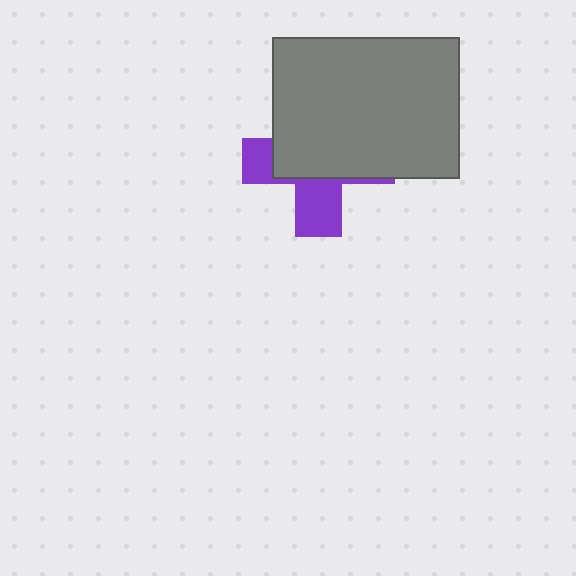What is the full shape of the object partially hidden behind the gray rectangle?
The partially hidden object is a purple cross.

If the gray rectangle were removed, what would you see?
You would see the complete purple cross.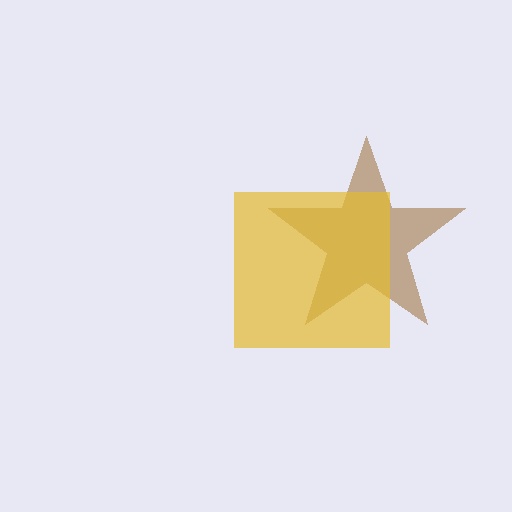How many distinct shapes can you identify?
There are 2 distinct shapes: a brown star, a yellow square.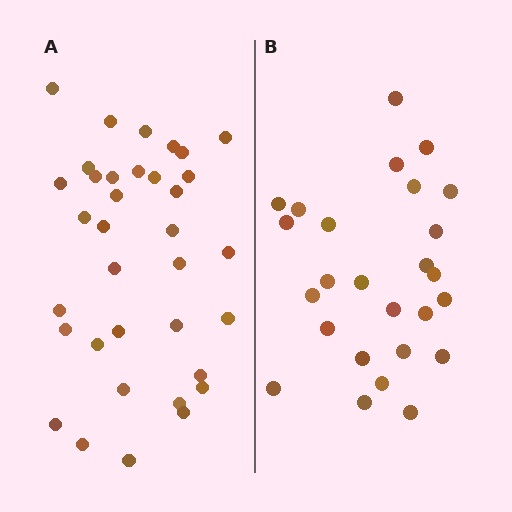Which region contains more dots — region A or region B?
Region A (the left region) has more dots.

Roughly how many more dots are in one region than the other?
Region A has roughly 8 or so more dots than region B.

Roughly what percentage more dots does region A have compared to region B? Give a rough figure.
About 35% more.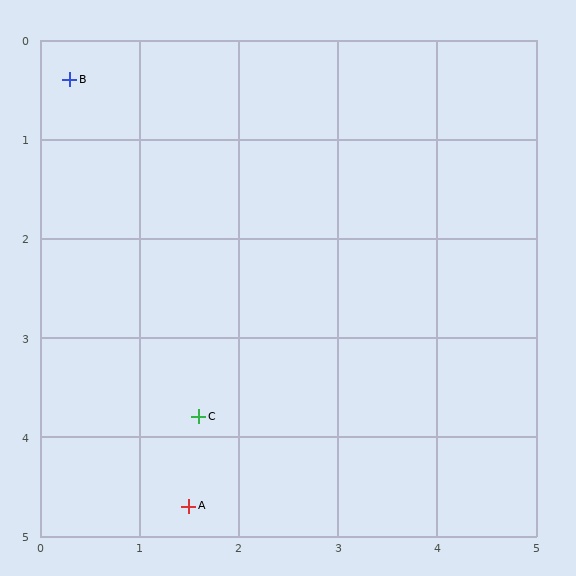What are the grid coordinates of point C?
Point C is at approximately (1.6, 3.8).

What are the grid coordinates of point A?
Point A is at approximately (1.5, 4.7).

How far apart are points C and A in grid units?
Points C and A are about 0.9 grid units apart.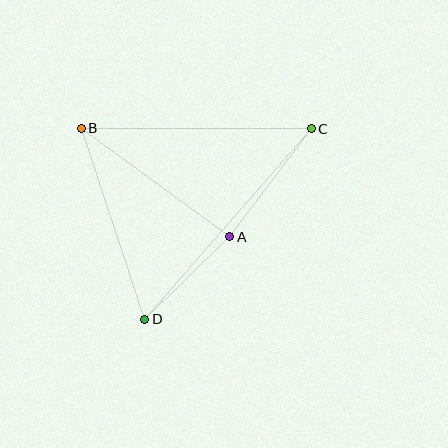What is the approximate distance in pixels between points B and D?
The distance between B and D is approximately 201 pixels.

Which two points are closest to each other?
Points A and D are closest to each other.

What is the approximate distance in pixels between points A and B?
The distance between A and B is approximately 184 pixels.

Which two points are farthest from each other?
Points C and D are farthest from each other.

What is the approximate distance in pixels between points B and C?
The distance between B and C is approximately 230 pixels.